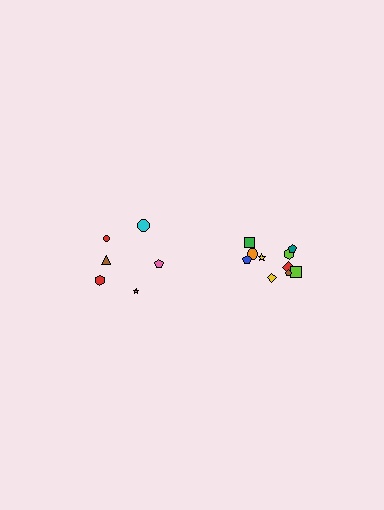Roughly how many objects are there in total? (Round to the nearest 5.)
Roughly 15 objects in total.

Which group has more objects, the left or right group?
The right group.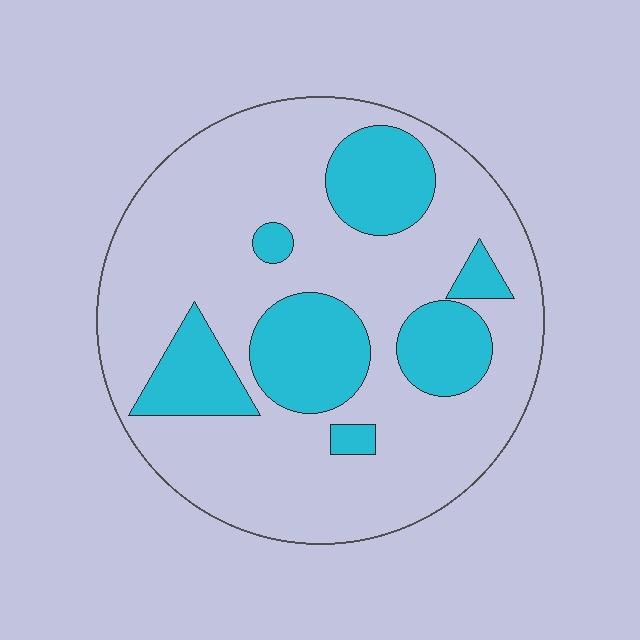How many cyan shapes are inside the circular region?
7.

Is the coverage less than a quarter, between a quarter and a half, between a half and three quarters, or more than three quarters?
Between a quarter and a half.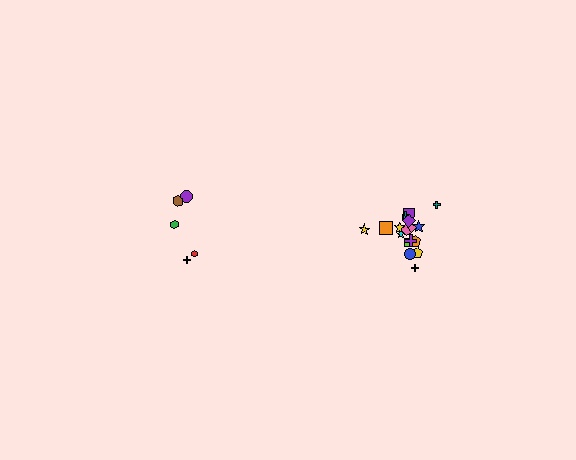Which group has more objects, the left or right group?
The right group.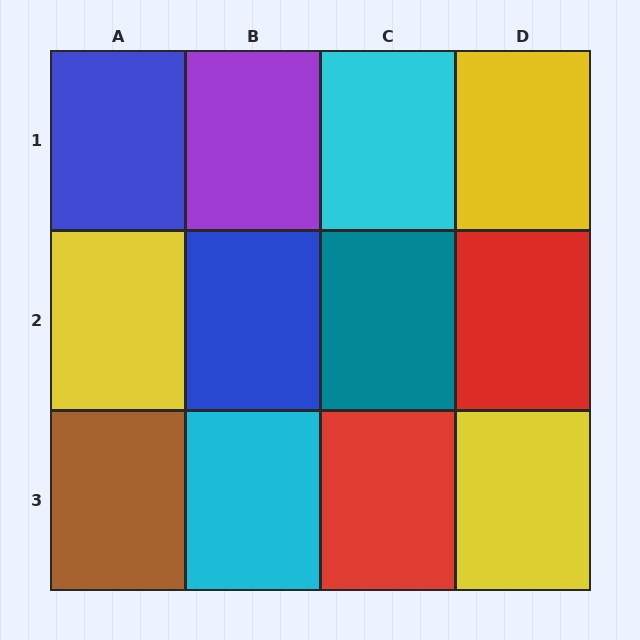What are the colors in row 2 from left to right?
Yellow, blue, teal, red.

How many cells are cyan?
2 cells are cyan.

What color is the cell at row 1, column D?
Yellow.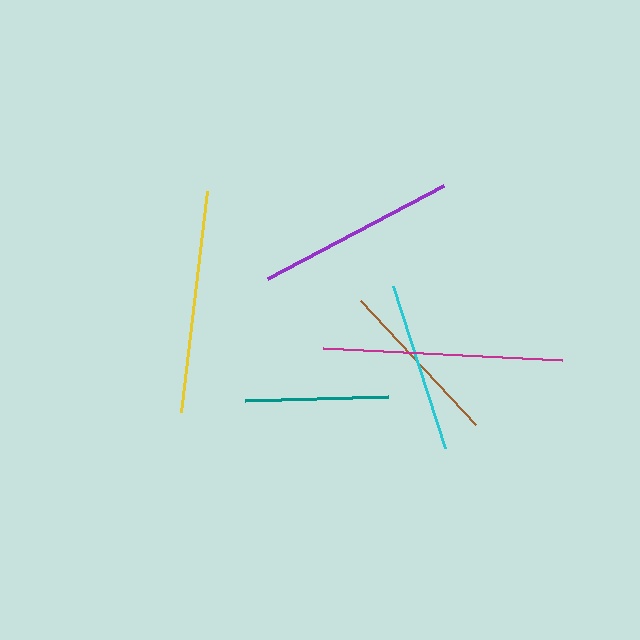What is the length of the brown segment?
The brown segment is approximately 169 pixels long.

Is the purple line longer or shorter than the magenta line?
The magenta line is longer than the purple line.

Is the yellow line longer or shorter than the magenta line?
The magenta line is longer than the yellow line.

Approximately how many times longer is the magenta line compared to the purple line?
The magenta line is approximately 1.2 times the length of the purple line.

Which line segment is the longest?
The magenta line is the longest at approximately 239 pixels.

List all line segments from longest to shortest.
From longest to shortest: magenta, yellow, purple, cyan, brown, teal.